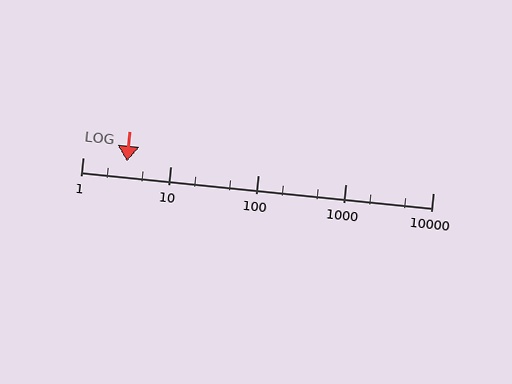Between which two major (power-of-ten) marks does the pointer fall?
The pointer is between 1 and 10.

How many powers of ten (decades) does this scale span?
The scale spans 4 decades, from 1 to 10000.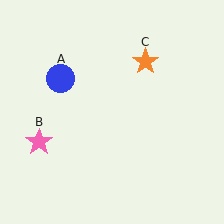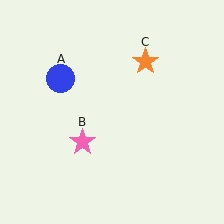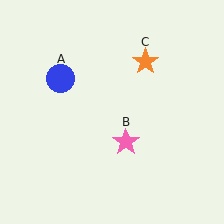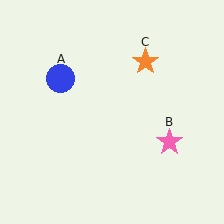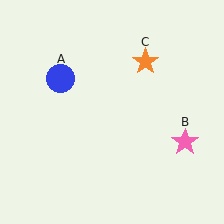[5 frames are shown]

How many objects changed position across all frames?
1 object changed position: pink star (object B).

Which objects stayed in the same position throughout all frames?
Blue circle (object A) and orange star (object C) remained stationary.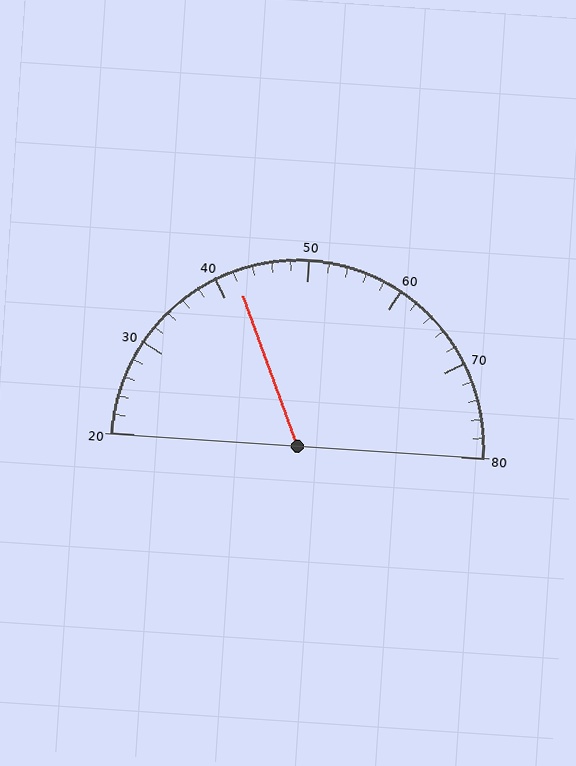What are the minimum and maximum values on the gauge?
The gauge ranges from 20 to 80.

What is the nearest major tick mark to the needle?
The nearest major tick mark is 40.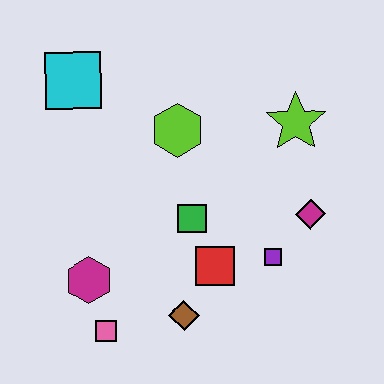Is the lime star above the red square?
Yes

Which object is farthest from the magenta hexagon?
The lime star is farthest from the magenta hexagon.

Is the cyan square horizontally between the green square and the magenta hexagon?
No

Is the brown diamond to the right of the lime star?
No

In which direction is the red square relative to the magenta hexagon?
The red square is to the right of the magenta hexagon.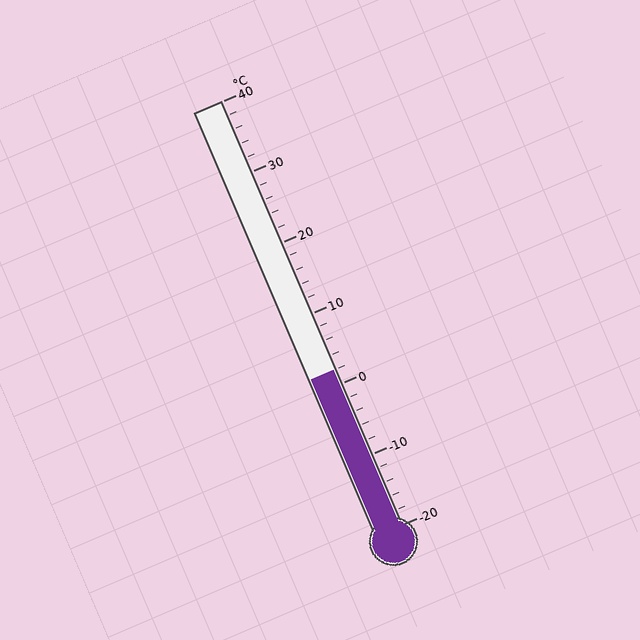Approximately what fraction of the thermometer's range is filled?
The thermometer is filled to approximately 35% of its range.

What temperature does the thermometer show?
The thermometer shows approximately 2°C.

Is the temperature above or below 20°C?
The temperature is below 20°C.